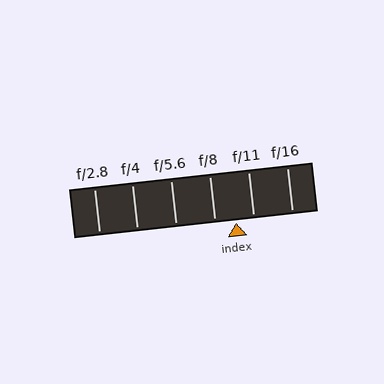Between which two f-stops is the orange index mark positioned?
The index mark is between f/8 and f/11.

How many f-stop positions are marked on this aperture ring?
There are 6 f-stop positions marked.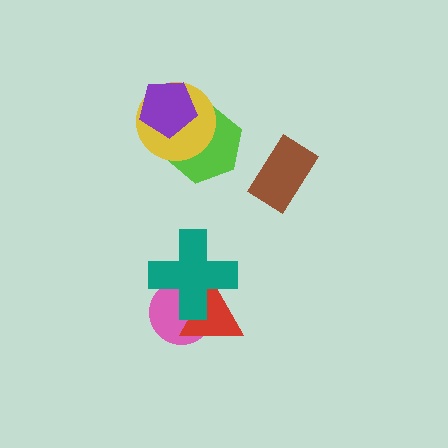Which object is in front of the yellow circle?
The purple pentagon is in front of the yellow circle.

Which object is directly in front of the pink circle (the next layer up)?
The red triangle is directly in front of the pink circle.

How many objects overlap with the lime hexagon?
2 objects overlap with the lime hexagon.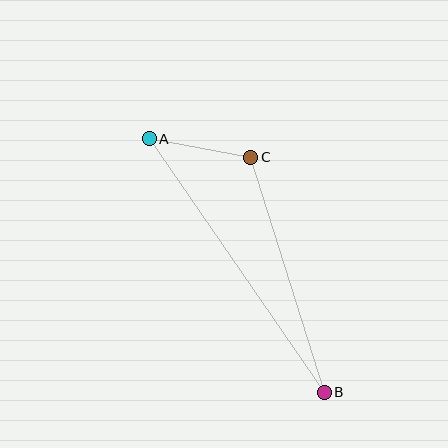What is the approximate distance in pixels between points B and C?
The distance between B and C is approximately 246 pixels.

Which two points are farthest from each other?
Points A and B are farthest from each other.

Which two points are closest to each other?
Points A and C are closest to each other.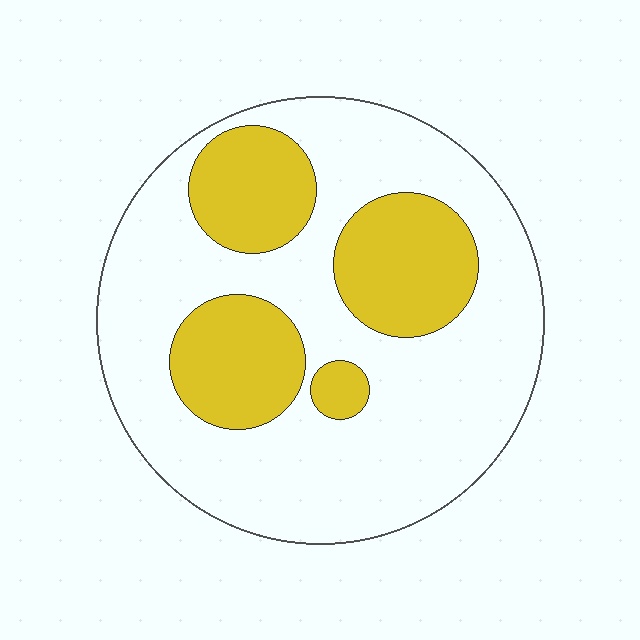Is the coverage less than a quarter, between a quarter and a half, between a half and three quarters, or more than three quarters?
Between a quarter and a half.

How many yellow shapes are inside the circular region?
4.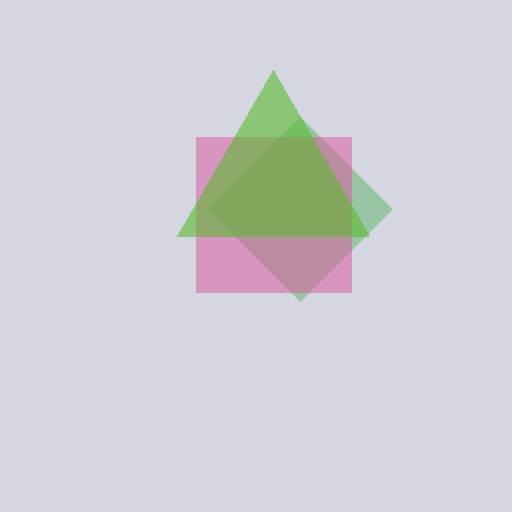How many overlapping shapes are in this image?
There are 3 overlapping shapes in the image.